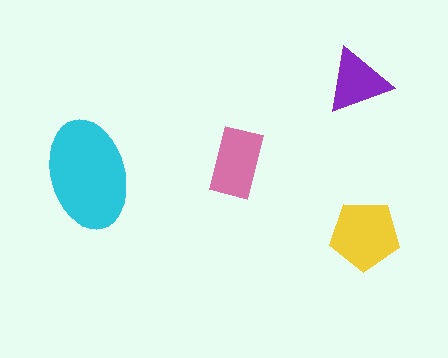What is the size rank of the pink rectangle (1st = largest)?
3rd.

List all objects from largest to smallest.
The cyan ellipse, the yellow pentagon, the pink rectangle, the purple triangle.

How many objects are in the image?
There are 4 objects in the image.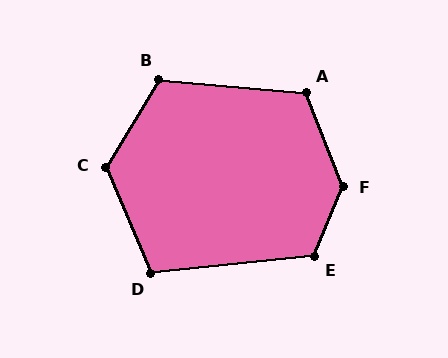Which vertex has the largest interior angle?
F, at approximately 137 degrees.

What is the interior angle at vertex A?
Approximately 116 degrees (obtuse).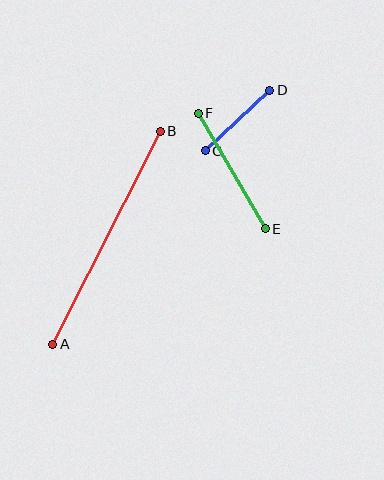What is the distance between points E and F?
The distance is approximately 133 pixels.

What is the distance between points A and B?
The distance is approximately 238 pixels.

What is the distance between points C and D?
The distance is approximately 89 pixels.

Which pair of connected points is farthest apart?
Points A and B are farthest apart.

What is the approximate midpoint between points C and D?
The midpoint is at approximately (238, 121) pixels.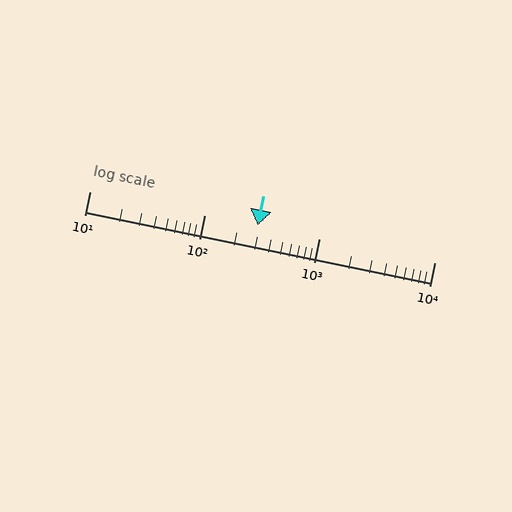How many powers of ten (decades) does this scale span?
The scale spans 3 decades, from 10 to 10000.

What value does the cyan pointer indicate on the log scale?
The pointer indicates approximately 290.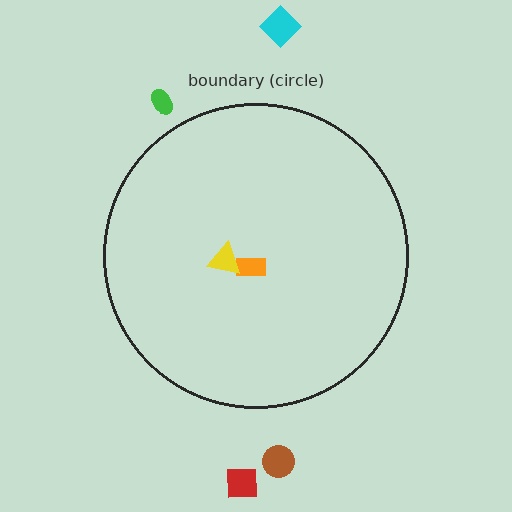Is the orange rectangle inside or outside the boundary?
Inside.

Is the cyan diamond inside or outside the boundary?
Outside.